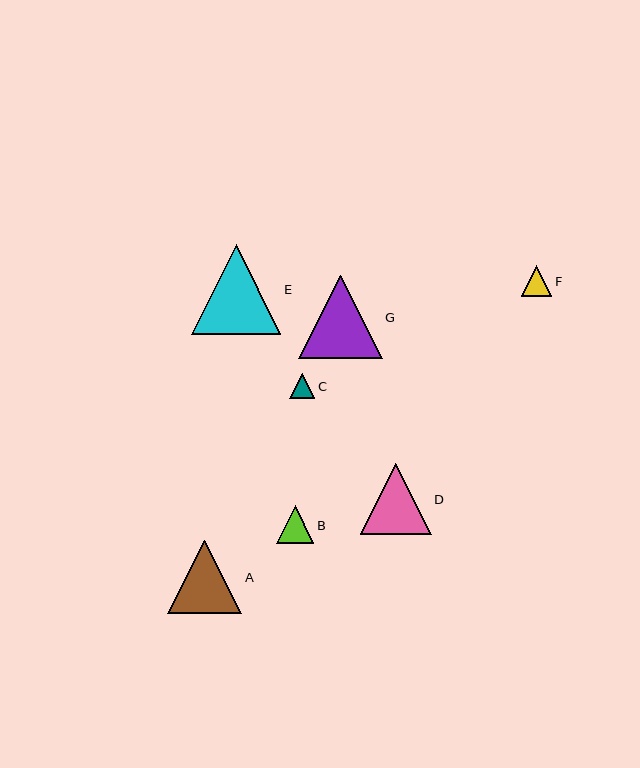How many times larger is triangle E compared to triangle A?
Triangle E is approximately 1.2 times the size of triangle A.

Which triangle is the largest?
Triangle E is the largest with a size of approximately 90 pixels.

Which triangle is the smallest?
Triangle C is the smallest with a size of approximately 26 pixels.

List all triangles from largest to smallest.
From largest to smallest: E, G, A, D, B, F, C.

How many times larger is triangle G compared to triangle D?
Triangle G is approximately 1.2 times the size of triangle D.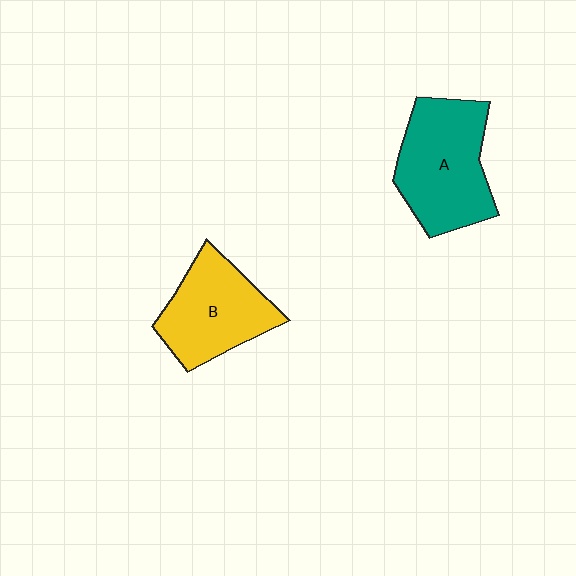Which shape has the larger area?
Shape A (teal).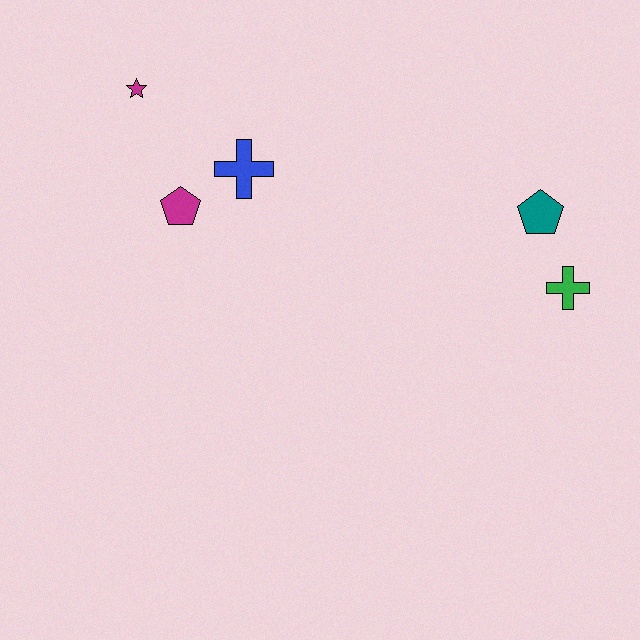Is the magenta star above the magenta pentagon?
Yes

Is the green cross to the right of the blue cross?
Yes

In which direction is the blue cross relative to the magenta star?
The blue cross is to the right of the magenta star.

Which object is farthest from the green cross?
The magenta star is farthest from the green cross.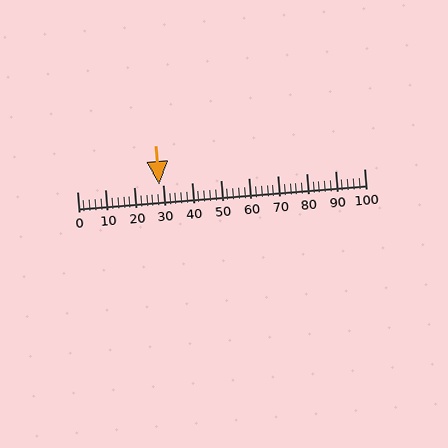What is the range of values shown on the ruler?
The ruler shows values from 0 to 100.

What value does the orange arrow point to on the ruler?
The orange arrow points to approximately 29.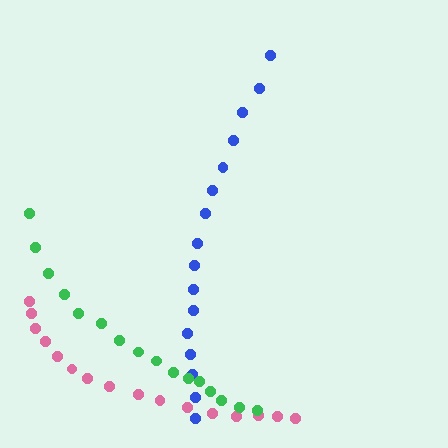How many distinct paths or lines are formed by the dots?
There are 3 distinct paths.